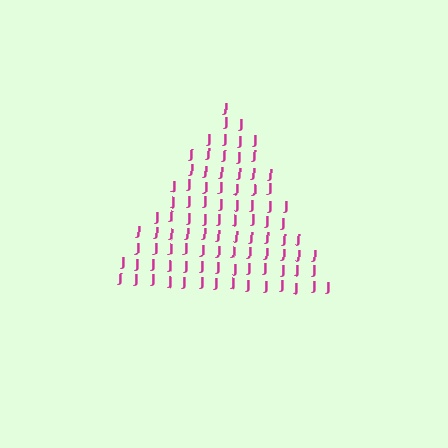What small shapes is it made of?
It is made of small letter J's.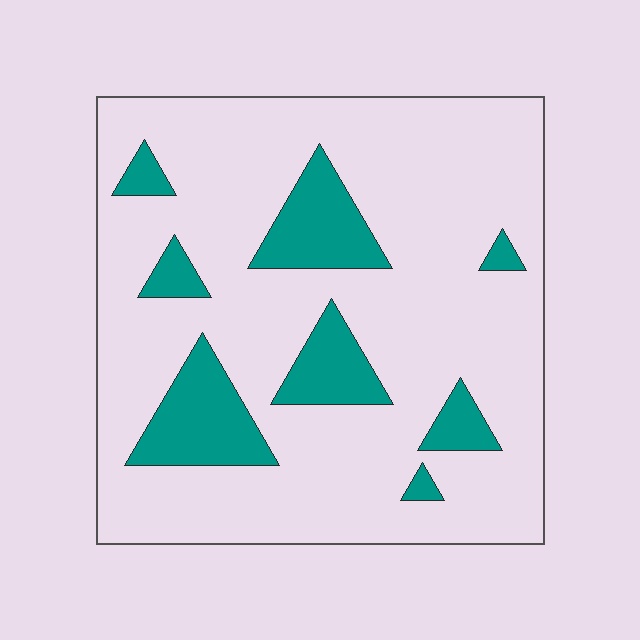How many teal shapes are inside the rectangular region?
8.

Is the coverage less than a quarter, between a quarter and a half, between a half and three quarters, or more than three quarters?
Less than a quarter.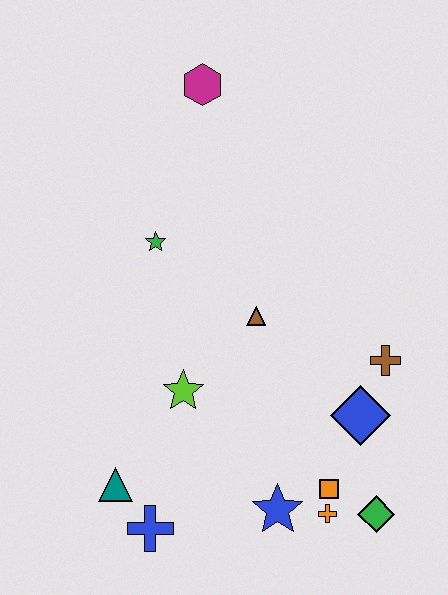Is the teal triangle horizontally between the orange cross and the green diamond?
No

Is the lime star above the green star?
No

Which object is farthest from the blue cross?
The magenta hexagon is farthest from the blue cross.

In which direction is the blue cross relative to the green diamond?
The blue cross is to the left of the green diamond.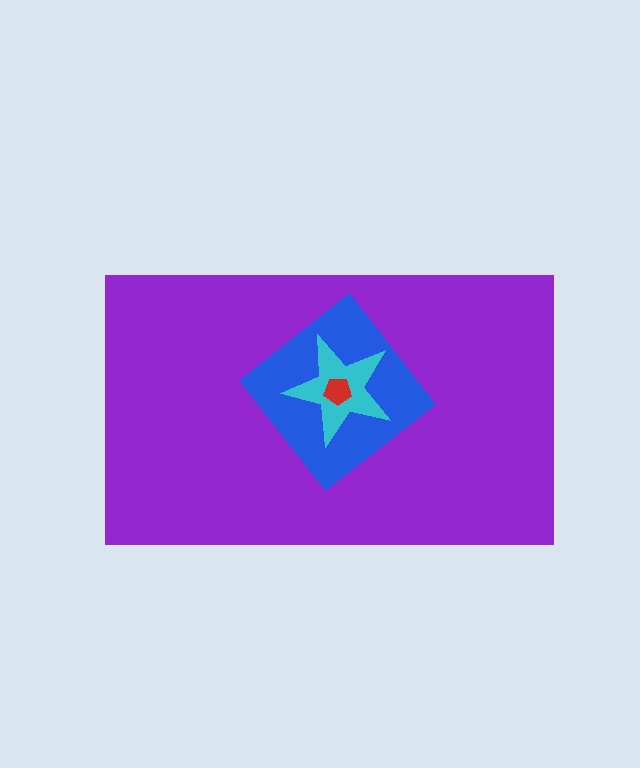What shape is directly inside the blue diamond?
The cyan star.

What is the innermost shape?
The red pentagon.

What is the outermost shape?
The purple rectangle.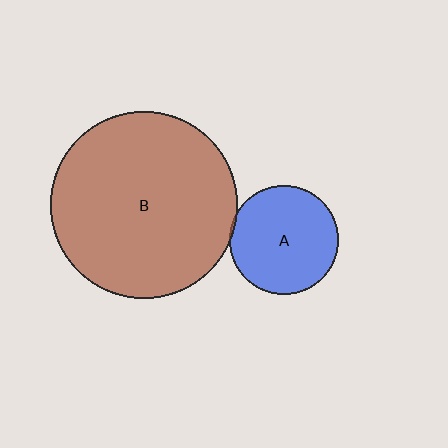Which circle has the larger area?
Circle B (brown).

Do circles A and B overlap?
Yes.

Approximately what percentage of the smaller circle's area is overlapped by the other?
Approximately 5%.